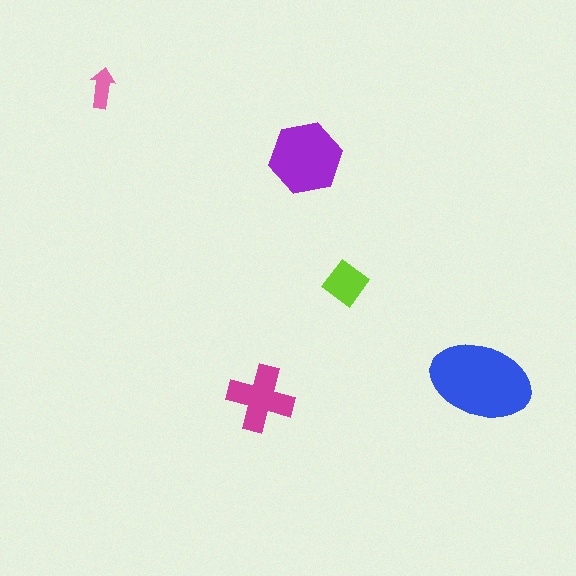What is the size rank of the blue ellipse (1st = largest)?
1st.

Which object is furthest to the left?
The pink arrow is leftmost.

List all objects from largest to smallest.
The blue ellipse, the purple hexagon, the magenta cross, the lime diamond, the pink arrow.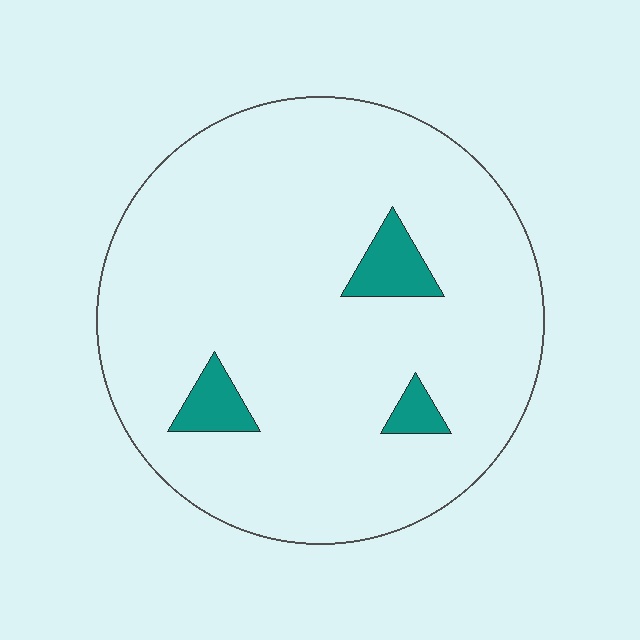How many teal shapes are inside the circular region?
3.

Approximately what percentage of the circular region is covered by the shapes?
Approximately 5%.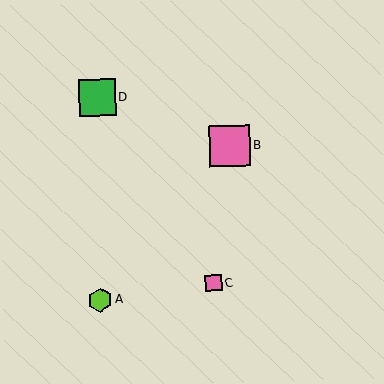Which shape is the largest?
The pink square (labeled B) is the largest.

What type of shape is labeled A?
Shape A is a lime hexagon.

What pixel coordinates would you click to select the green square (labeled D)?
Click at (97, 98) to select the green square D.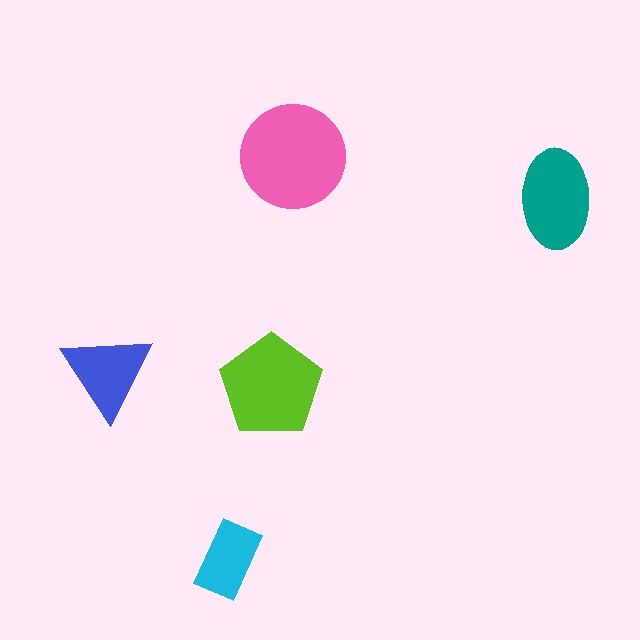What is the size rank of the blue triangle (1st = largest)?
4th.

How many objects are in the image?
There are 5 objects in the image.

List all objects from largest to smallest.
The pink circle, the lime pentagon, the teal ellipse, the blue triangle, the cyan rectangle.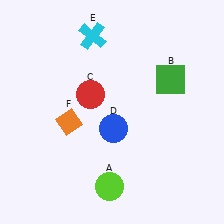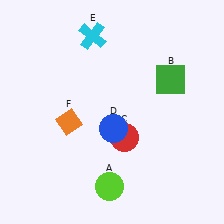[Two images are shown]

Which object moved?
The red circle (C) moved down.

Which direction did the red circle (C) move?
The red circle (C) moved down.